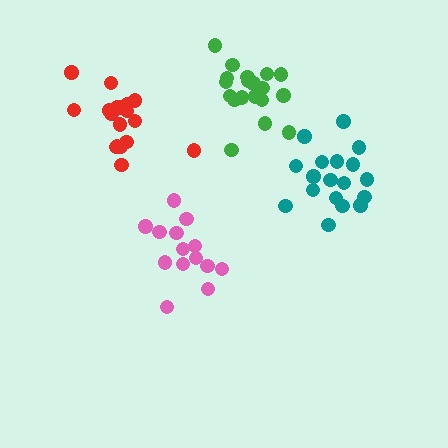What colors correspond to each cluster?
The clusters are colored: green, red, pink, teal.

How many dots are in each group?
Group 1: 19 dots, Group 2: 18 dots, Group 3: 14 dots, Group 4: 18 dots (69 total).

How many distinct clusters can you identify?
There are 4 distinct clusters.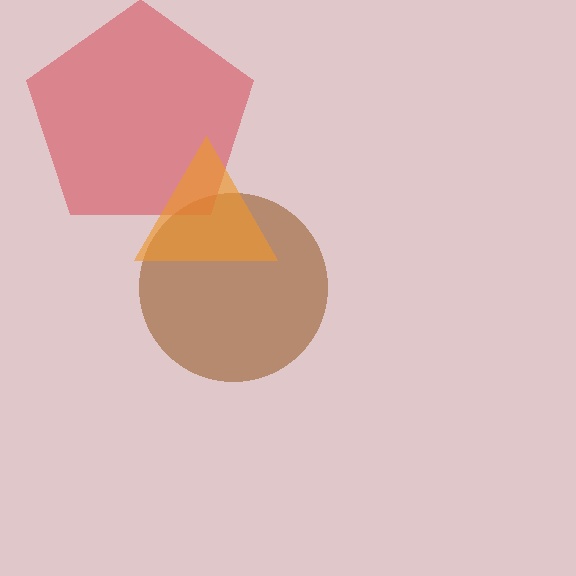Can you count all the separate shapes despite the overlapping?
Yes, there are 3 separate shapes.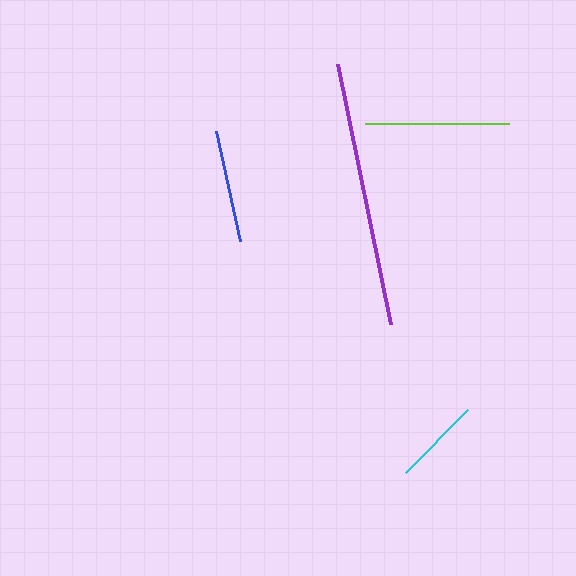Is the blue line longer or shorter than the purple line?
The purple line is longer than the blue line.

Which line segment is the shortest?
The cyan line is the shortest at approximately 88 pixels.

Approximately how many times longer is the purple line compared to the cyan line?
The purple line is approximately 3.0 times the length of the cyan line.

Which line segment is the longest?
The purple line is the longest at approximately 266 pixels.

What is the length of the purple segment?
The purple segment is approximately 266 pixels long.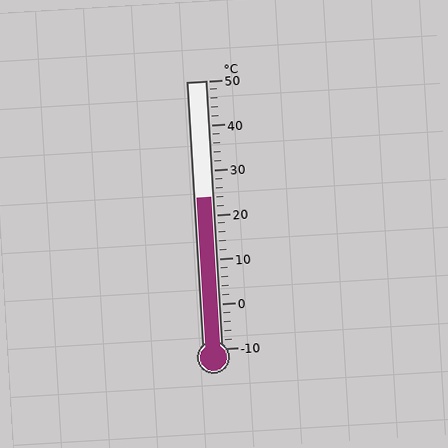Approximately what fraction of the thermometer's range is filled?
The thermometer is filled to approximately 55% of its range.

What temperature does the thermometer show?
The thermometer shows approximately 24°C.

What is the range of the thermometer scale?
The thermometer scale ranges from -10°C to 50°C.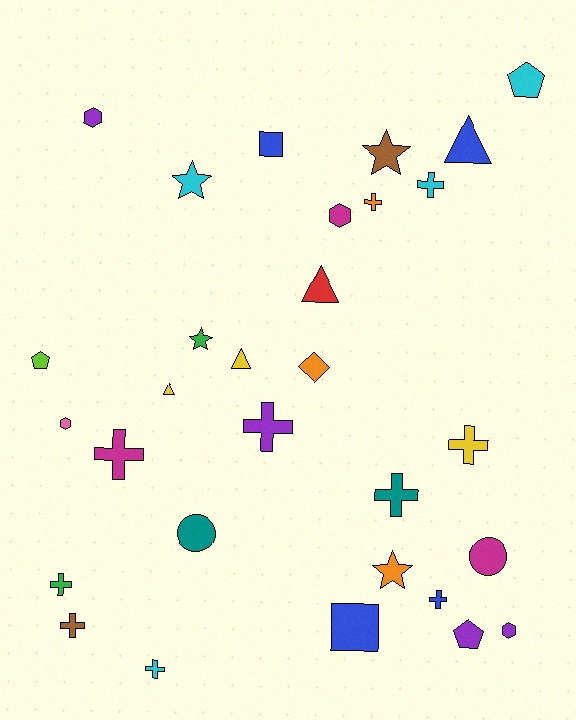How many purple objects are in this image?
There are 4 purple objects.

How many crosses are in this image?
There are 10 crosses.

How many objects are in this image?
There are 30 objects.